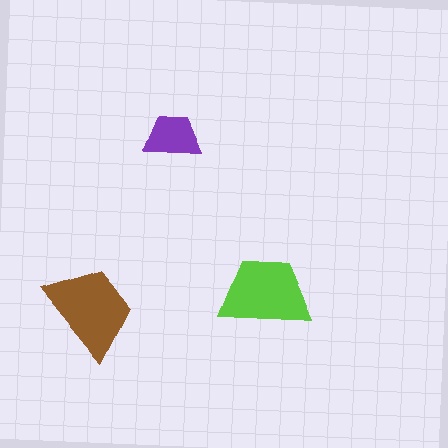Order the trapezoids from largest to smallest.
the brown one, the lime one, the purple one.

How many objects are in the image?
There are 3 objects in the image.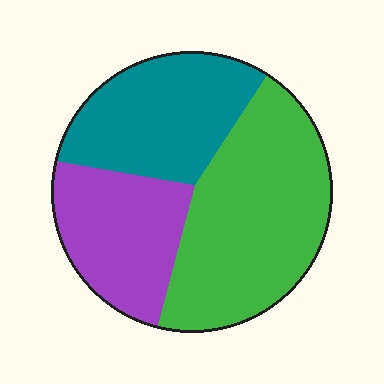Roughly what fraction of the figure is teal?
Teal takes up about one third (1/3) of the figure.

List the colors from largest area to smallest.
From largest to smallest: green, teal, purple.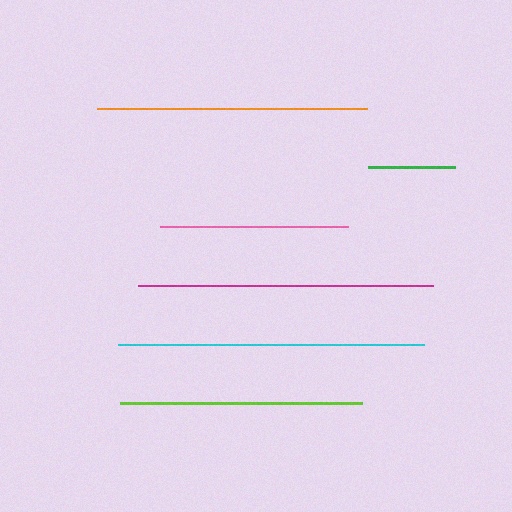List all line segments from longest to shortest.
From longest to shortest: cyan, magenta, orange, lime, pink, green.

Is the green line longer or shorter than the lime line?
The lime line is longer than the green line.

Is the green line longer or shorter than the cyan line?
The cyan line is longer than the green line.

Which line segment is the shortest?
The green line is the shortest at approximately 87 pixels.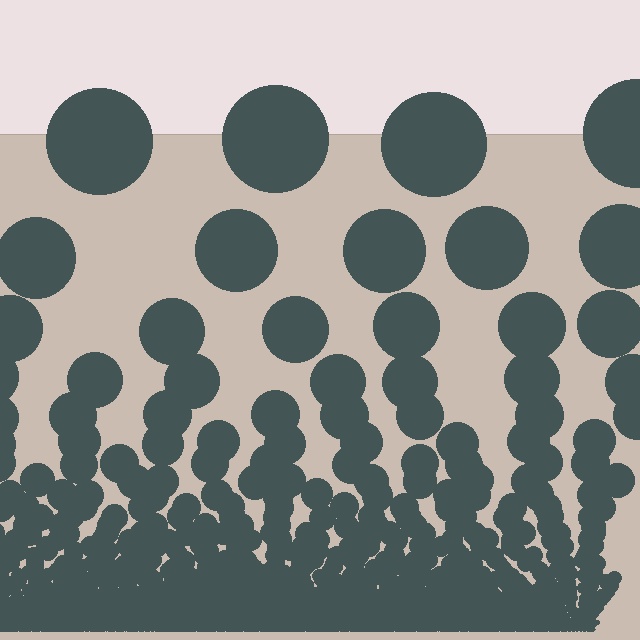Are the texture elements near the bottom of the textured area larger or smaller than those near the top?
Smaller. The gradient is inverted — elements near the bottom are smaller and denser.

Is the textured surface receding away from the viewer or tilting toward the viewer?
The surface appears to tilt toward the viewer. Texture elements get larger and sparser toward the top.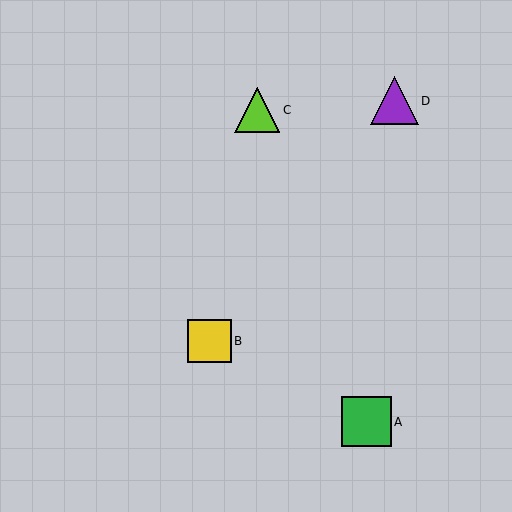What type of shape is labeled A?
Shape A is a green square.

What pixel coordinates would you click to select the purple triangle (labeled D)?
Click at (394, 101) to select the purple triangle D.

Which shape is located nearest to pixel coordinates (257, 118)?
The lime triangle (labeled C) at (257, 110) is nearest to that location.